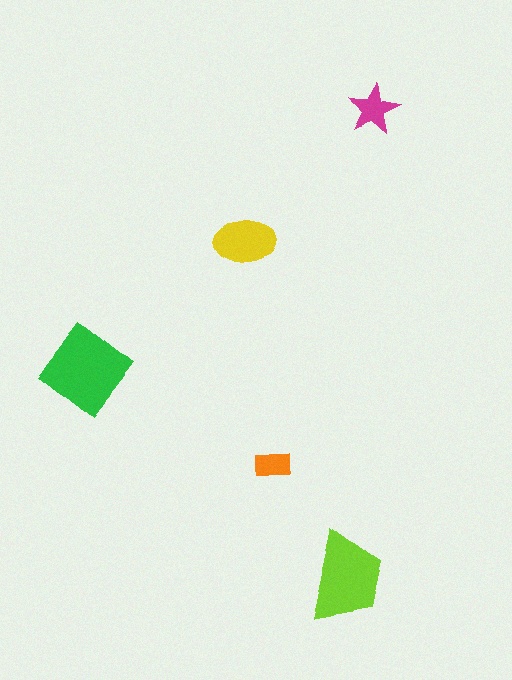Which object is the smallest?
The orange rectangle.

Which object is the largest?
The green diamond.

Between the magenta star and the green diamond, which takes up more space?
The green diamond.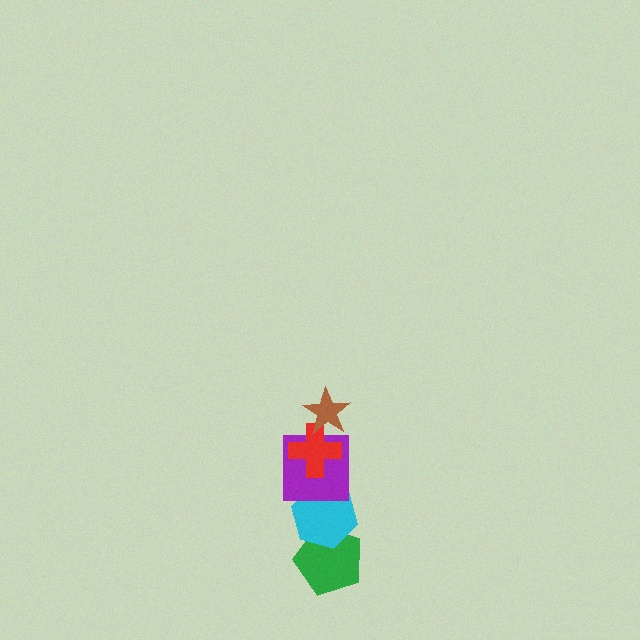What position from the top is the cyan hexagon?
The cyan hexagon is 4th from the top.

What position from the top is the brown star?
The brown star is 1st from the top.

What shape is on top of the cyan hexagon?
The purple square is on top of the cyan hexagon.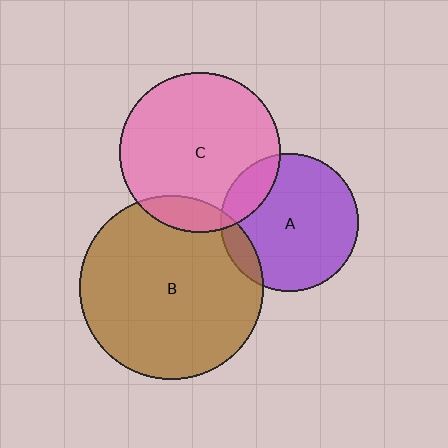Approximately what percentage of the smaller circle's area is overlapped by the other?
Approximately 15%.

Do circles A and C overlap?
Yes.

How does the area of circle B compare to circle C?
Approximately 1.3 times.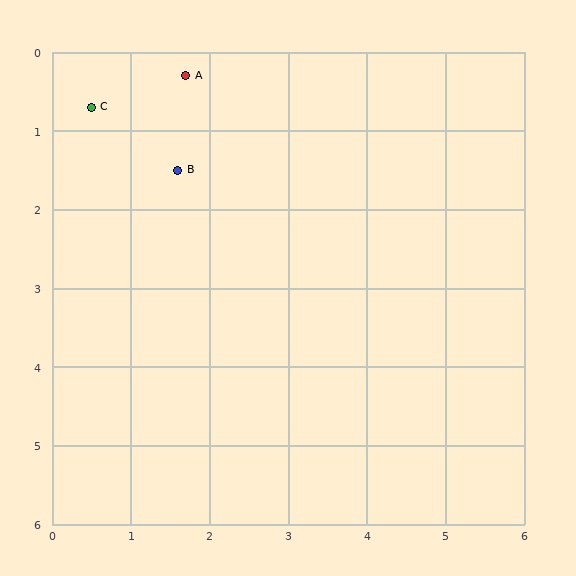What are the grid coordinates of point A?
Point A is at approximately (1.7, 0.3).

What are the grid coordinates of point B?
Point B is at approximately (1.6, 1.5).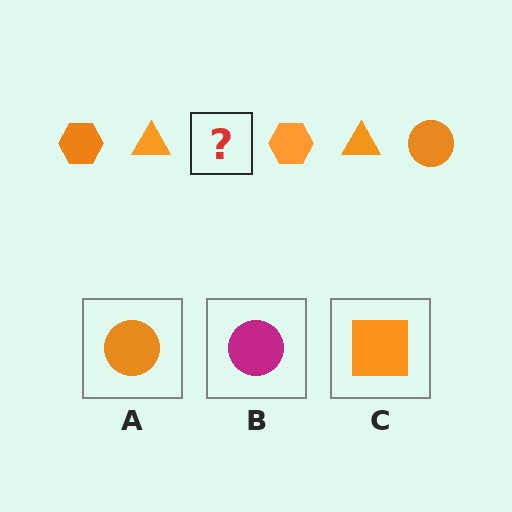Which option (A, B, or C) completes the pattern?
A.